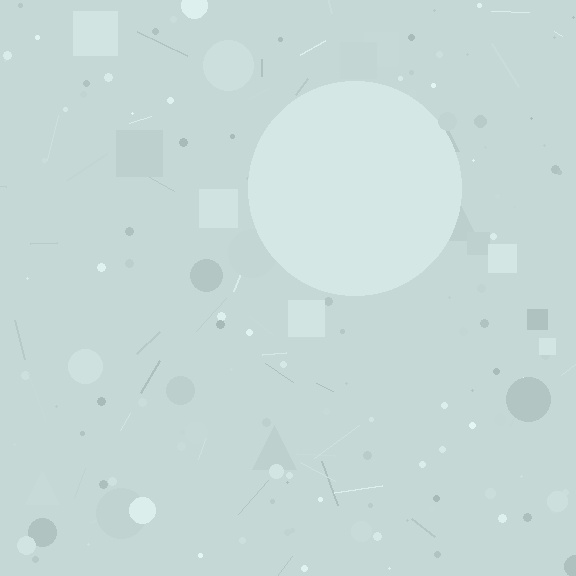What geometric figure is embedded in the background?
A circle is embedded in the background.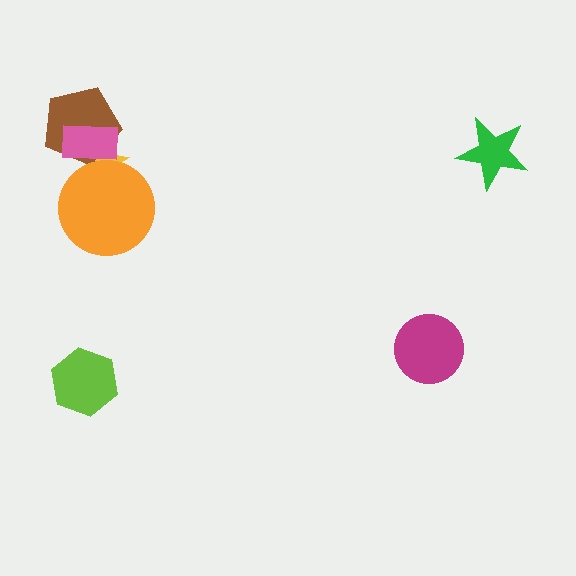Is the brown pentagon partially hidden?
Yes, it is partially covered by another shape.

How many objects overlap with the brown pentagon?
2 objects overlap with the brown pentagon.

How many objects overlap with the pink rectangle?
2 objects overlap with the pink rectangle.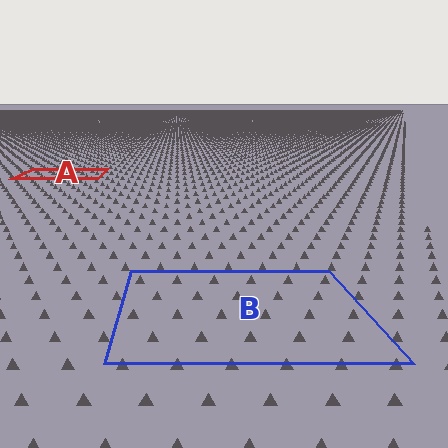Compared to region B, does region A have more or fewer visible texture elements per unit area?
Region A has more texture elements per unit area — they are packed more densely because it is farther away.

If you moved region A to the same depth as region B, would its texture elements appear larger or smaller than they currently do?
They would appear larger. At a closer depth, the same texture elements are projected at a bigger on-screen size.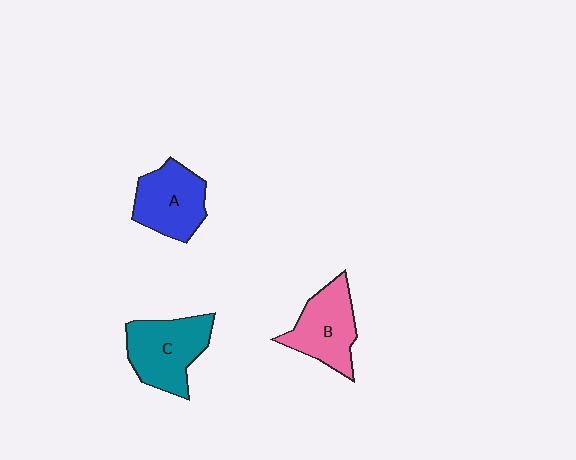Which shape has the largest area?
Shape C (teal).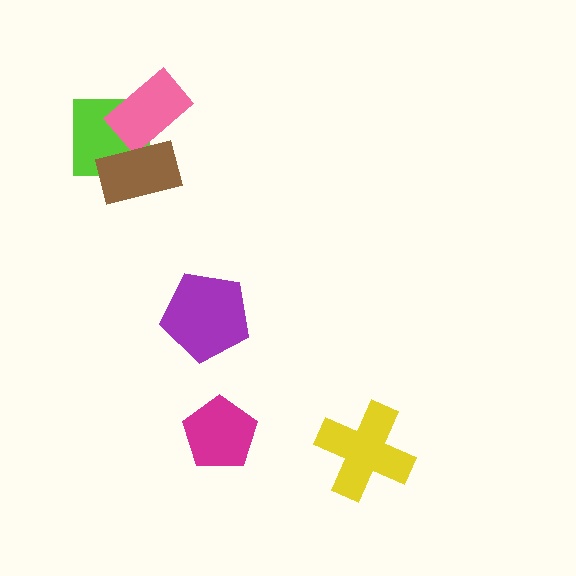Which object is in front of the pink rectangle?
The brown rectangle is in front of the pink rectangle.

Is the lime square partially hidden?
Yes, it is partially covered by another shape.